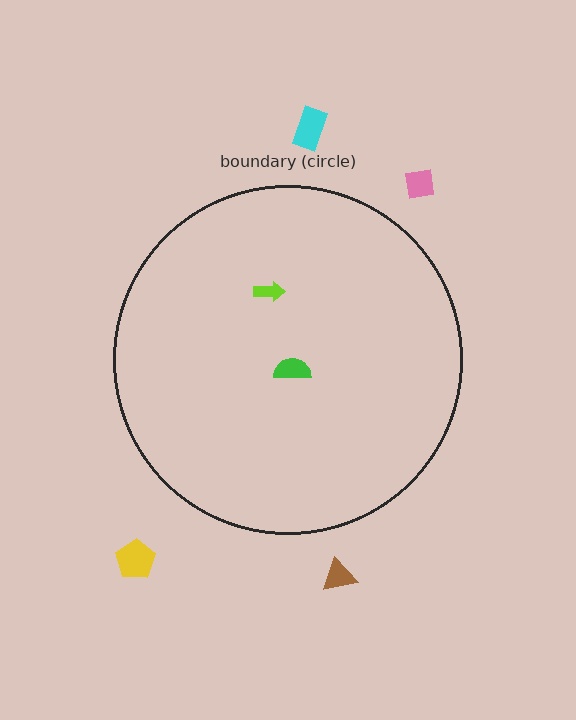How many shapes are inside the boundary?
2 inside, 4 outside.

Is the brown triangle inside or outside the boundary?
Outside.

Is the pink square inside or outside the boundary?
Outside.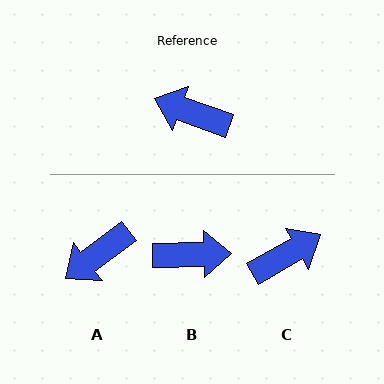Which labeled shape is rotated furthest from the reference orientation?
B, about 159 degrees away.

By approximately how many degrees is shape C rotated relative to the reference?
Approximately 130 degrees clockwise.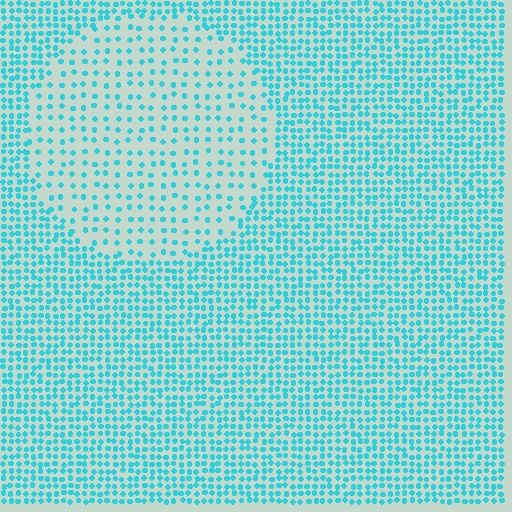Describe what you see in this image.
The image contains small cyan elements arranged at two different densities. A circle-shaped region is visible where the elements are less densely packed than the surrounding area.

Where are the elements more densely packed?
The elements are more densely packed outside the circle boundary.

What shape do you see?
I see a circle.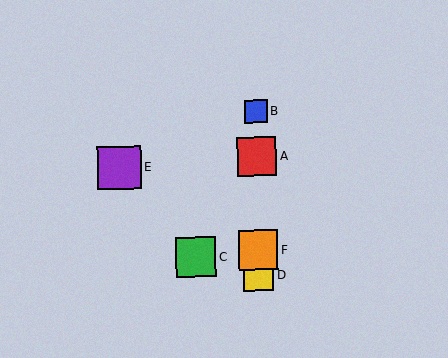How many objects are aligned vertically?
4 objects (A, B, D, F) are aligned vertically.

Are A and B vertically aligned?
Yes, both are at x≈257.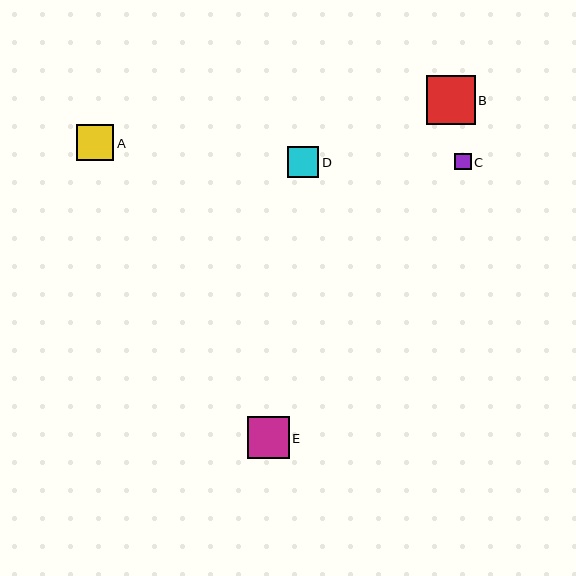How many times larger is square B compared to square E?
Square B is approximately 1.2 times the size of square E.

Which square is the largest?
Square B is the largest with a size of approximately 49 pixels.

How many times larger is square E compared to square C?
Square E is approximately 2.5 times the size of square C.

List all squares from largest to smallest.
From largest to smallest: B, E, A, D, C.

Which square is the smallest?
Square C is the smallest with a size of approximately 17 pixels.